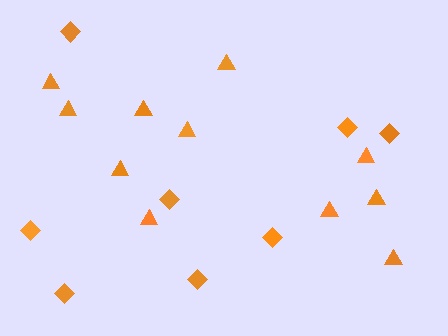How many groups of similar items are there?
There are 2 groups: one group of diamonds (8) and one group of triangles (11).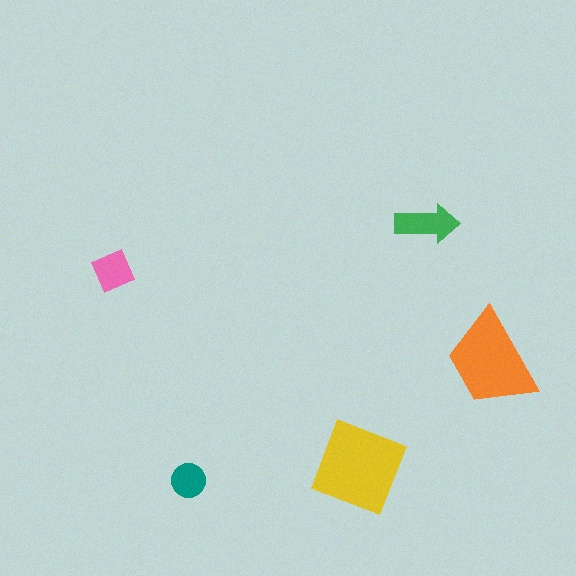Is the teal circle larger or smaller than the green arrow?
Smaller.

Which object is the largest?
The yellow square.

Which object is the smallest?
The teal circle.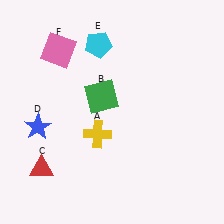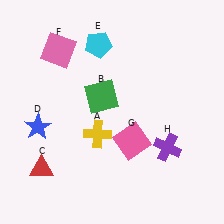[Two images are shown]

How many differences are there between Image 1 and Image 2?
There are 2 differences between the two images.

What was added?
A pink square (G), a purple cross (H) were added in Image 2.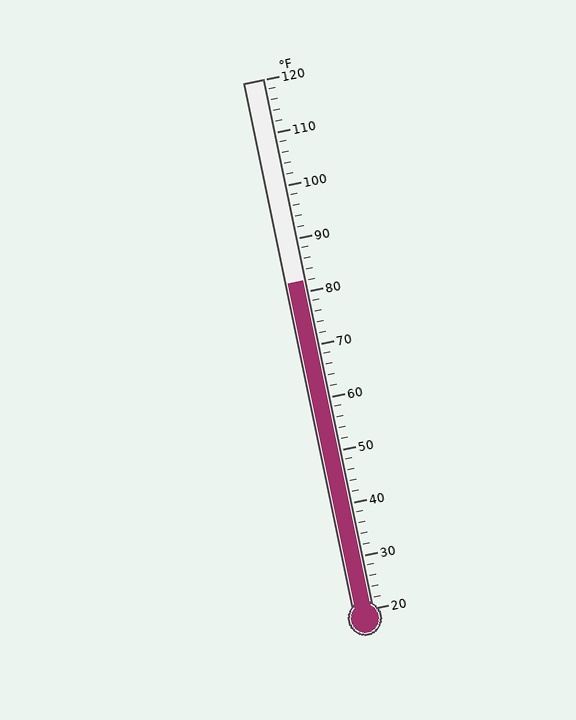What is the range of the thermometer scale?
The thermometer scale ranges from 20°F to 120°F.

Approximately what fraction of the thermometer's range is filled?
The thermometer is filled to approximately 60% of its range.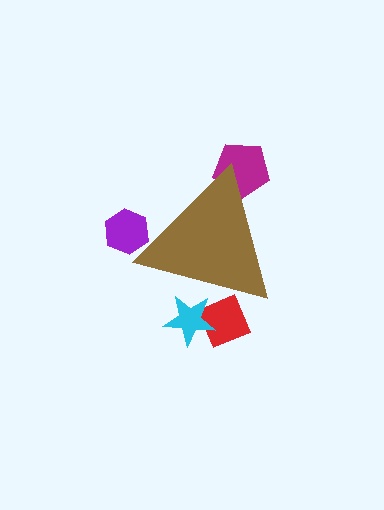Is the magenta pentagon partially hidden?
Yes, the magenta pentagon is partially hidden behind the brown triangle.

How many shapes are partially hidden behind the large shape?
4 shapes are partially hidden.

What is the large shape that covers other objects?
A brown triangle.